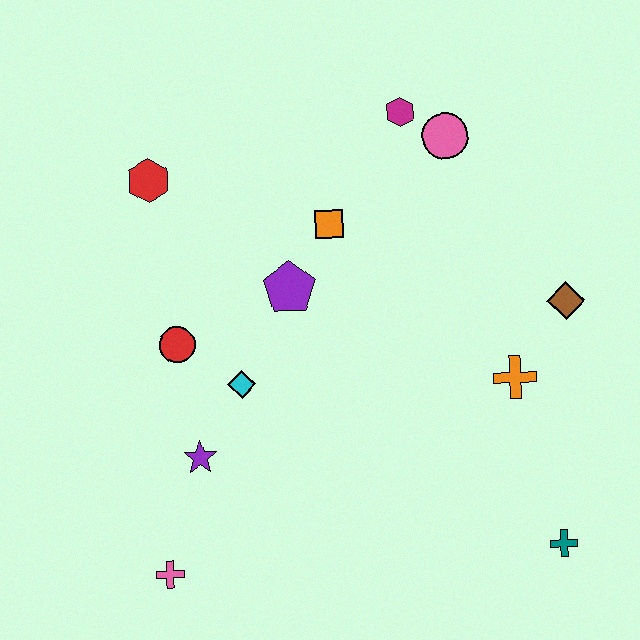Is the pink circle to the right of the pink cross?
Yes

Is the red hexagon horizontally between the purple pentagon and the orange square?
No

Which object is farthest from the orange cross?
The red hexagon is farthest from the orange cross.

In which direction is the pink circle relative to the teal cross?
The pink circle is above the teal cross.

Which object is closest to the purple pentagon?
The orange square is closest to the purple pentagon.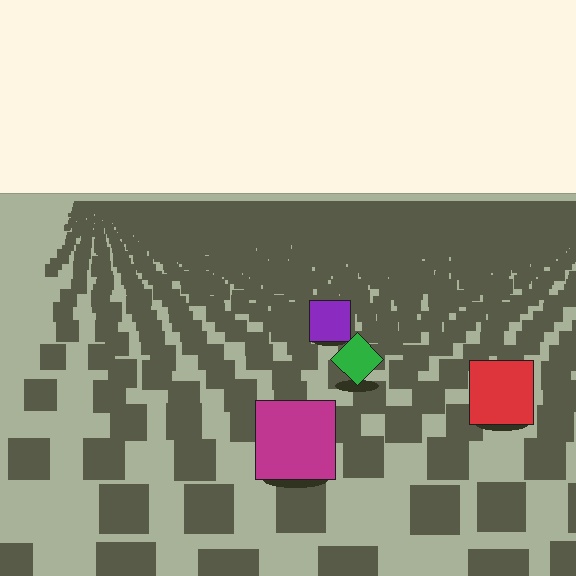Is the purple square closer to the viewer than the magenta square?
No. The magenta square is closer — you can tell from the texture gradient: the ground texture is coarser near it.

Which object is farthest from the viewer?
The purple square is farthest from the viewer. It appears smaller and the ground texture around it is denser.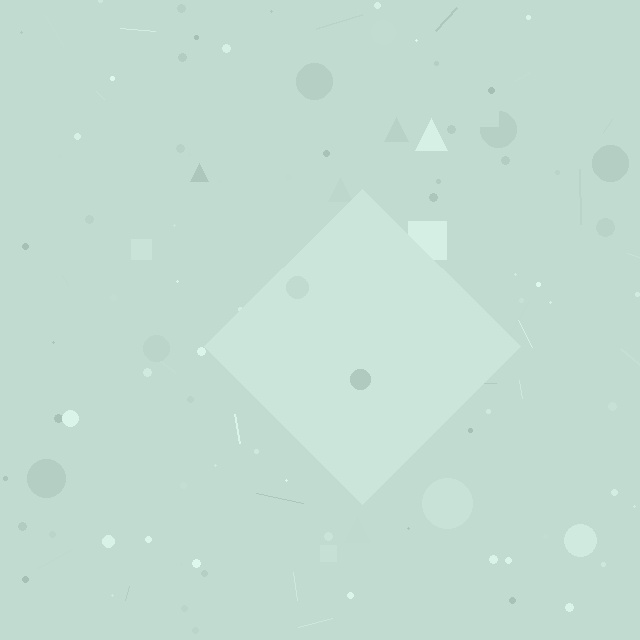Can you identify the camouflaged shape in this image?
The camouflaged shape is a diamond.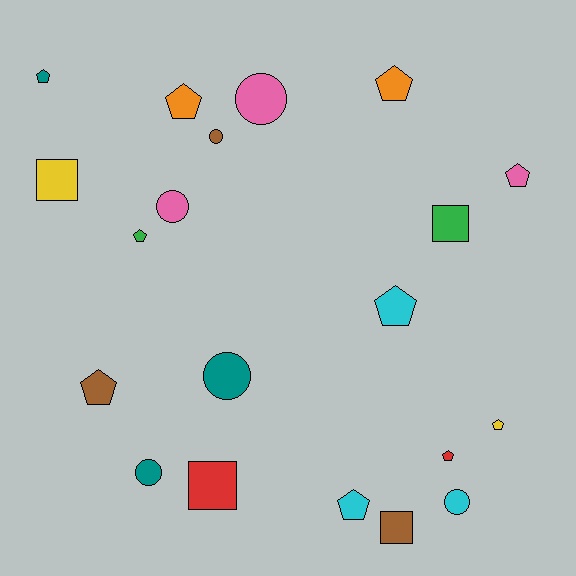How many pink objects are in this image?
There are 3 pink objects.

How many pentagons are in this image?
There are 10 pentagons.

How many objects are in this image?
There are 20 objects.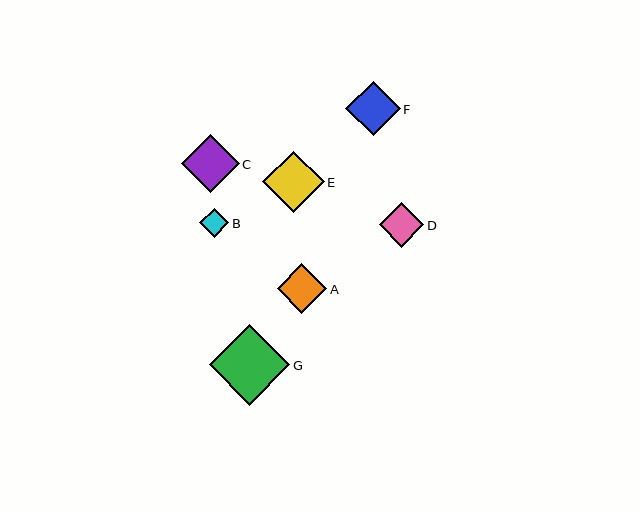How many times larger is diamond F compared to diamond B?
Diamond F is approximately 1.9 times the size of diamond B.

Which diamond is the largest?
Diamond G is the largest with a size of approximately 81 pixels.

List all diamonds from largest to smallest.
From largest to smallest: G, E, C, F, A, D, B.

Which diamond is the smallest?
Diamond B is the smallest with a size of approximately 29 pixels.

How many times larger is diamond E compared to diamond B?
Diamond E is approximately 2.1 times the size of diamond B.